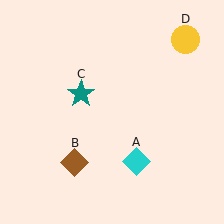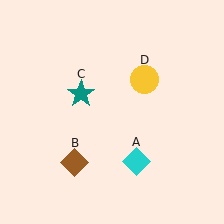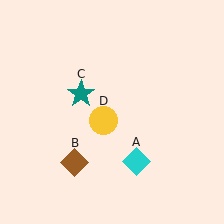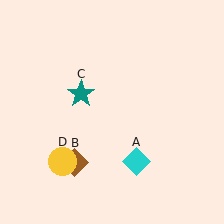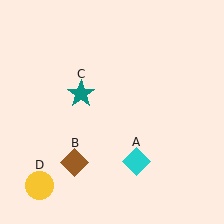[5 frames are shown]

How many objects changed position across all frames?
1 object changed position: yellow circle (object D).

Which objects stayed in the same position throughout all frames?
Cyan diamond (object A) and brown diamond (object B) and teal star (object C) remained stationary.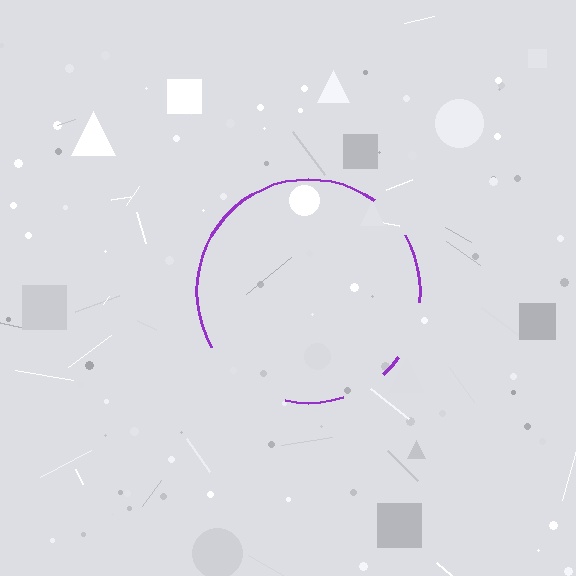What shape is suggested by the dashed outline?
The dashed outline suggests a circle.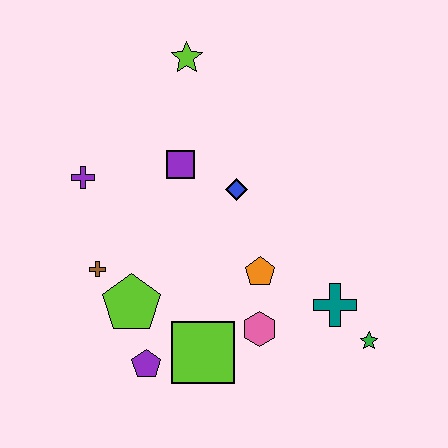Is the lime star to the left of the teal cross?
Yes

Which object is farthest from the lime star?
The green star is farthest from the lime star.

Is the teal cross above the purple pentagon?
Yes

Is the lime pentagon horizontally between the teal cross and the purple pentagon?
No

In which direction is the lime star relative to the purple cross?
The lime star is above the purple cross.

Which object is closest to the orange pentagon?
The pink hexagon is closest to the orange pentagon.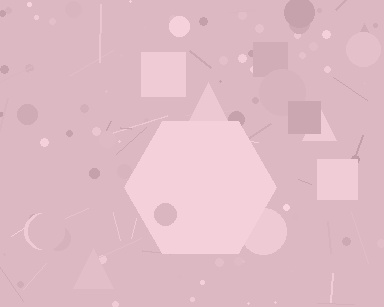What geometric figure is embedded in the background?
A hexagon is embedded in the background.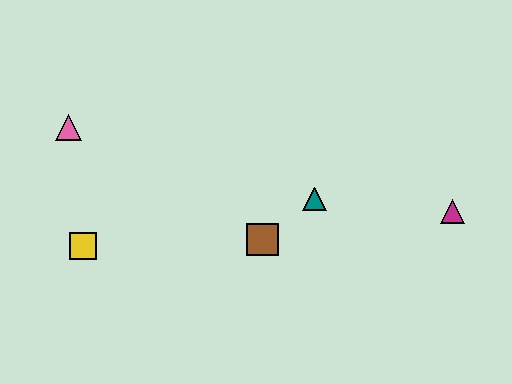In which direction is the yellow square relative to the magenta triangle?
The yellow square is to the left of the magenta triangle.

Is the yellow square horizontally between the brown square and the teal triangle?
No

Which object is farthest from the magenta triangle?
The pink triangle is farthest from the magenta triangle.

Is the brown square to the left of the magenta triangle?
Yes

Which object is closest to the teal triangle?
The brown square is closest to the teal triangle.